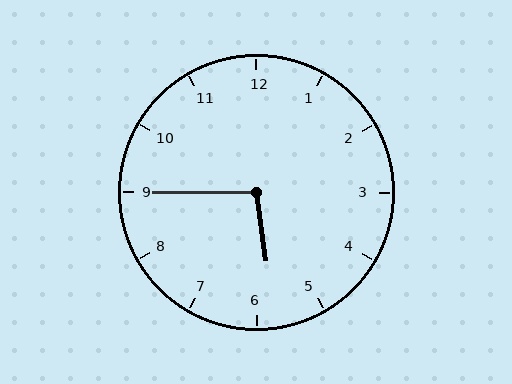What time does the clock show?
5:45.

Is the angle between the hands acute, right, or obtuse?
It is obtuse.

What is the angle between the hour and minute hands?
Approximately 98 degrees.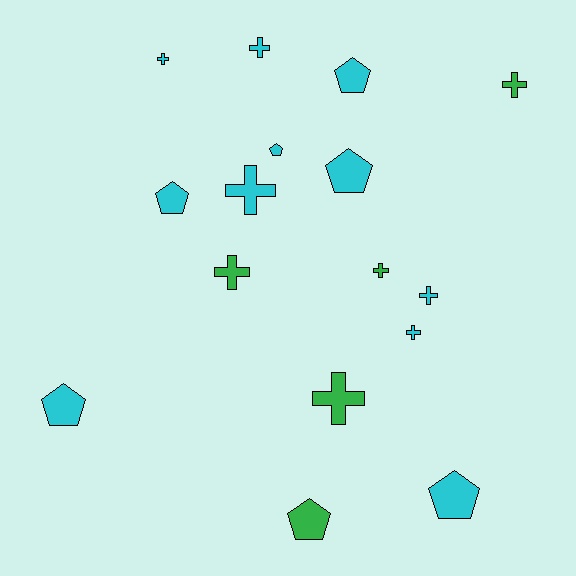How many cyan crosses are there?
There are 5 cyan crosses.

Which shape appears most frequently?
Cross, with 9 objects.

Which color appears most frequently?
Cyan, with 11 objects.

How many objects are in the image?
There are 16 objects.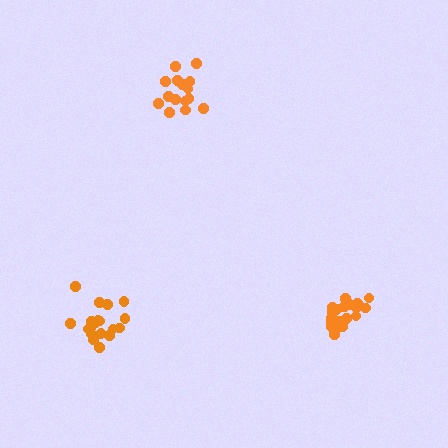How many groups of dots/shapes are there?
There are 3 groups.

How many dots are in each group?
Group 1: 16 dots, Group 2: 19 dots, Group 3: 20 dots (55 total).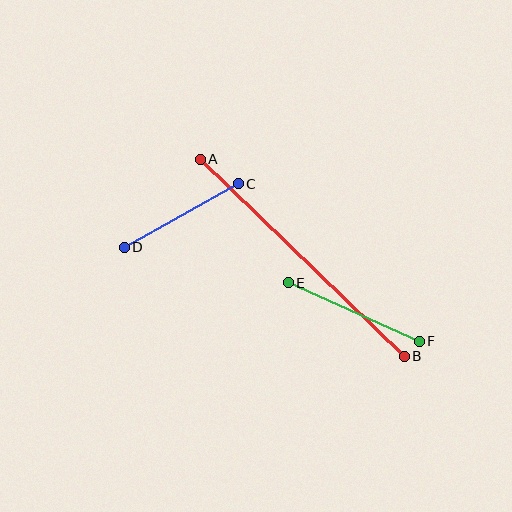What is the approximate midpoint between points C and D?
The midpoint is at approximately (181, 216) pixels.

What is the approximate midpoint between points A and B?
The midpoint is at approximately (302, 258) pixels.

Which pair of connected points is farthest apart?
Points A and B are farthest apart.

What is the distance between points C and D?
The distance is approximately 130 pixels.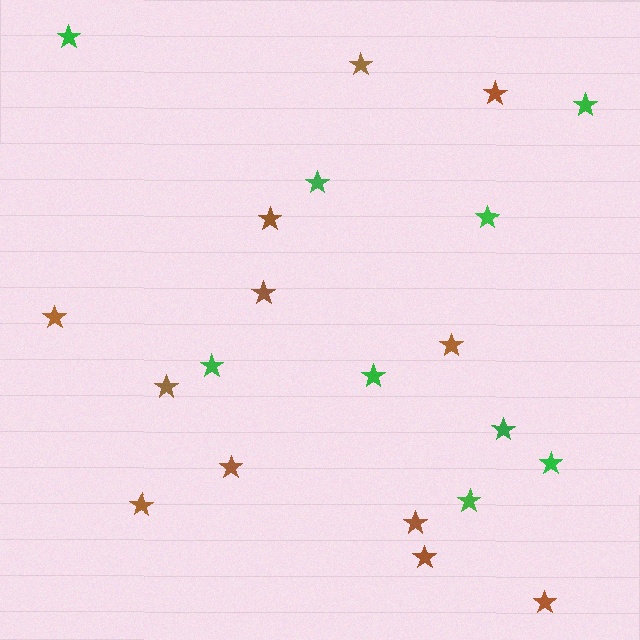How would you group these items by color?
There are 2 groups: one group of brown stars (12) and one group of green stars (9).